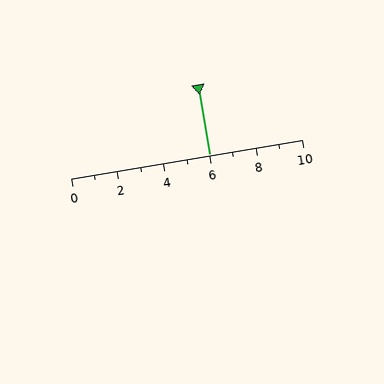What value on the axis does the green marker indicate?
The marker indicates approximately 6.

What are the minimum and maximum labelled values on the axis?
The axis runs from 0 to 10.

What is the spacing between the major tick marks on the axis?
The major ticks are spaced 2 apart.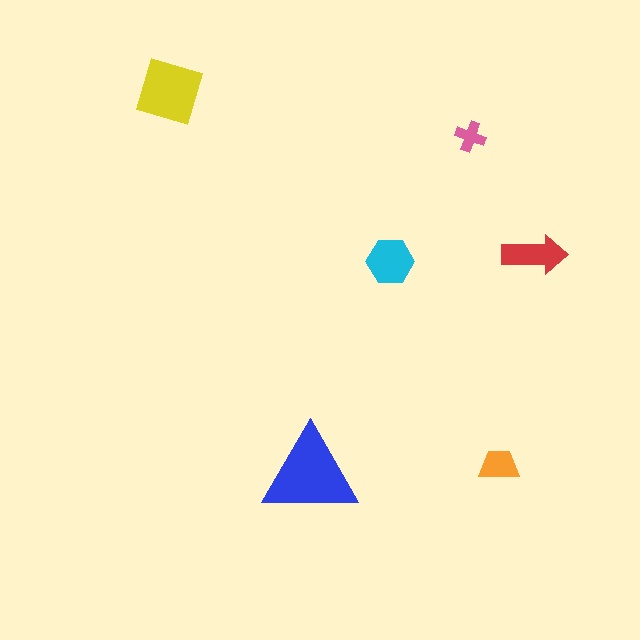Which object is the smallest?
The pink cross.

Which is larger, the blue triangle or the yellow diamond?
The blue triangle.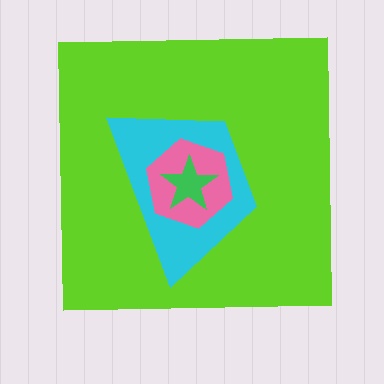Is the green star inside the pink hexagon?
Yes.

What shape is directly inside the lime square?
The cyan trapezoid.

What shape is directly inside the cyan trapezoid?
The pink hexagon.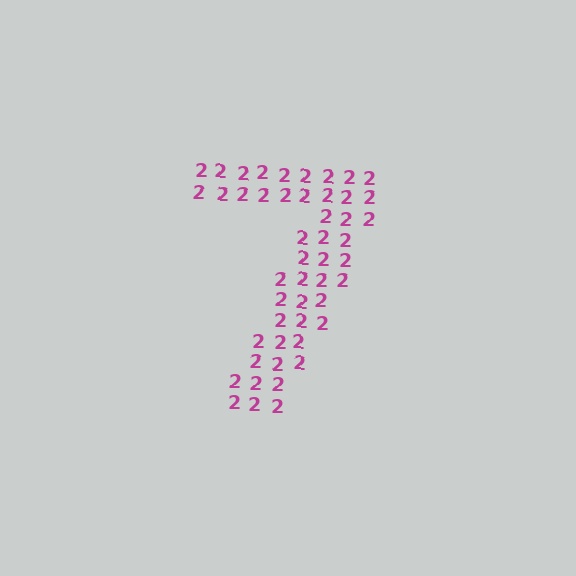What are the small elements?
The small elements are digit 2's.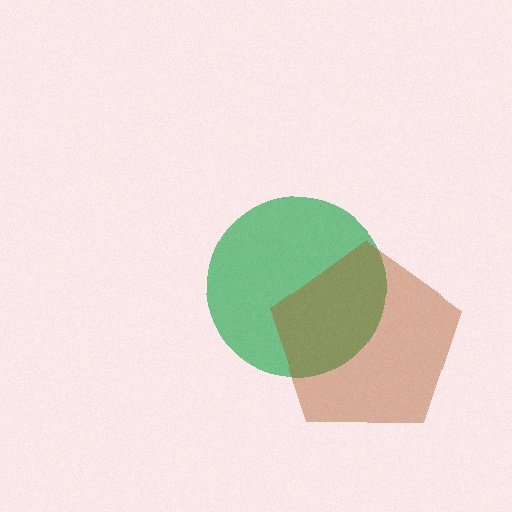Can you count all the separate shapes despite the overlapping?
Yes, there are 2 separate shapes.